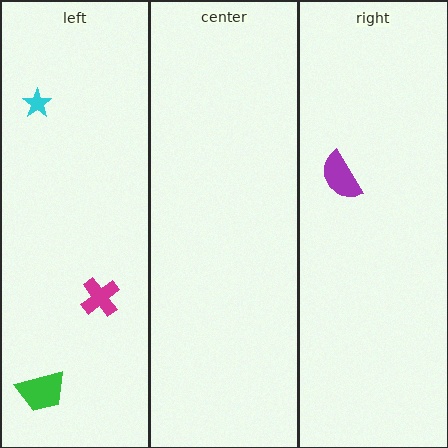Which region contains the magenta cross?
The left region.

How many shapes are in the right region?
1.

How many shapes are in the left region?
3.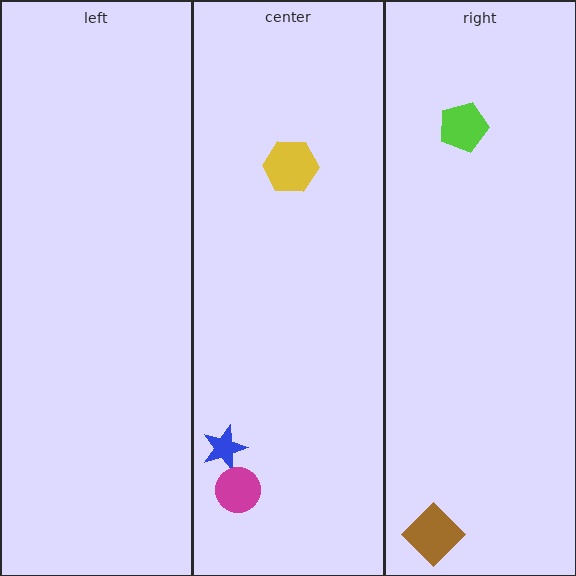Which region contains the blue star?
The center region.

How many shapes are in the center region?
3.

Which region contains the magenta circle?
The center region.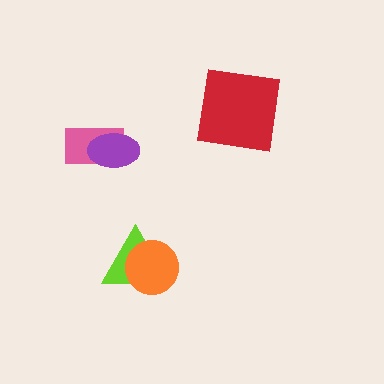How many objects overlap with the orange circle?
1 object overlaps with the orange circle.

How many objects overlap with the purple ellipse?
1 object overlaps with the purple ellipse.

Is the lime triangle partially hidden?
Yes, it is partially covered by another shape.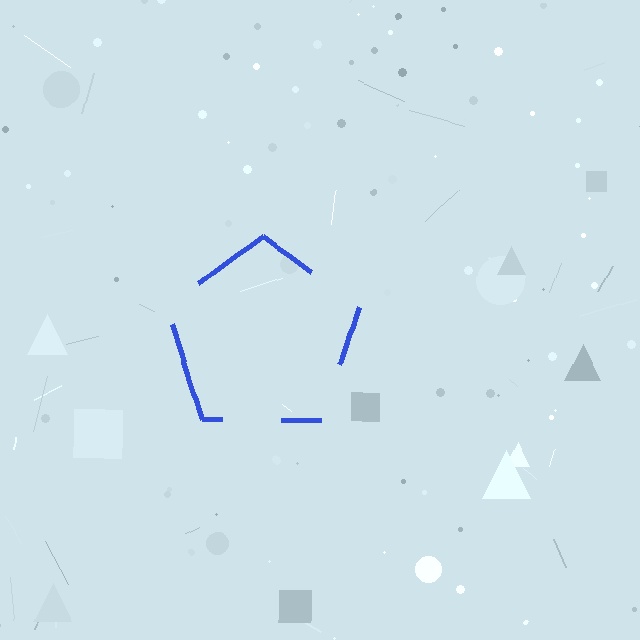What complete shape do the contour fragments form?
The contour fragments form a pentagon.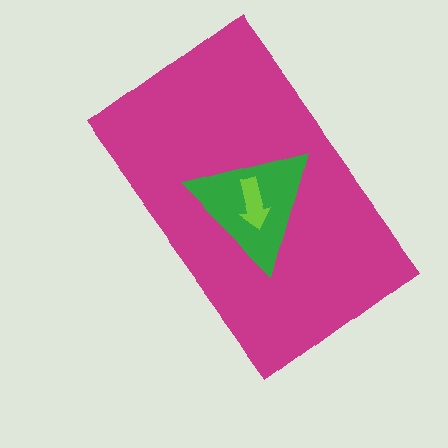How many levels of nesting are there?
3.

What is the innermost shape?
The lime arrow.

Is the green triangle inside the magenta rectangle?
Yes.